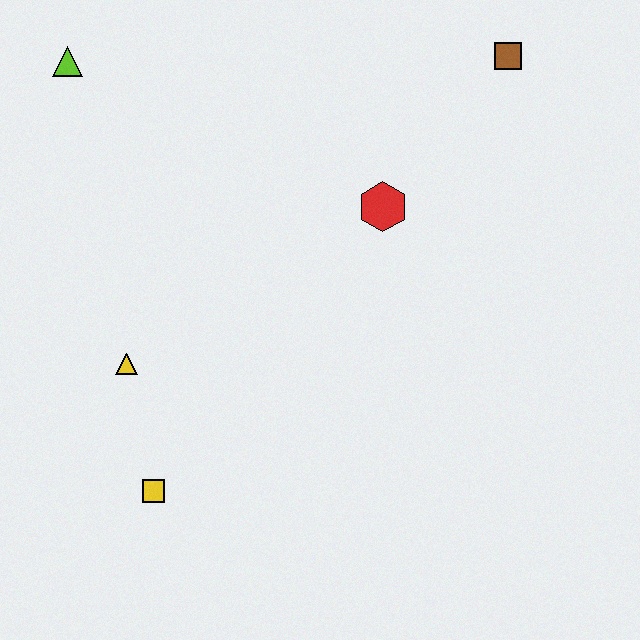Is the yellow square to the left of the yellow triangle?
No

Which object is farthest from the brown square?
The yellow square is farthest from the brown square.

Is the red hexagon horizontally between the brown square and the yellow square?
Yes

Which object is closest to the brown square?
The red hexagon is closest to the brown square.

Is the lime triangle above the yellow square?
Yes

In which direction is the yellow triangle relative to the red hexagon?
The yellow triangle is to the left of the red hexagon.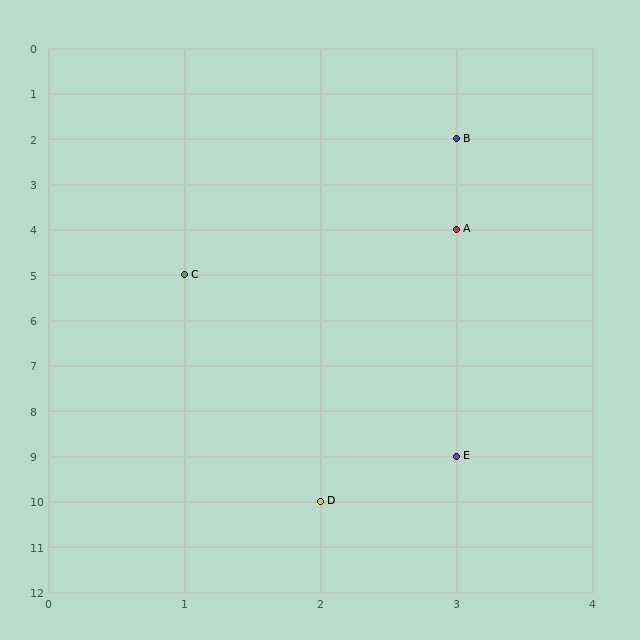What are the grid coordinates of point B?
Point B is at grid coordinates (3, 2).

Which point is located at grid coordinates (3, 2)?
Point B is at (3, 2).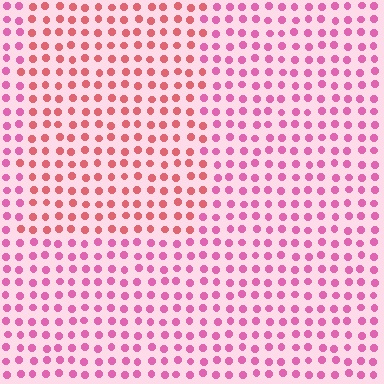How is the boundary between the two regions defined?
The boundary is defined purely by a slight shift in hue (about 31 degrees). Spacing, size, and orientation are identical on both sides.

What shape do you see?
I see a rectangle.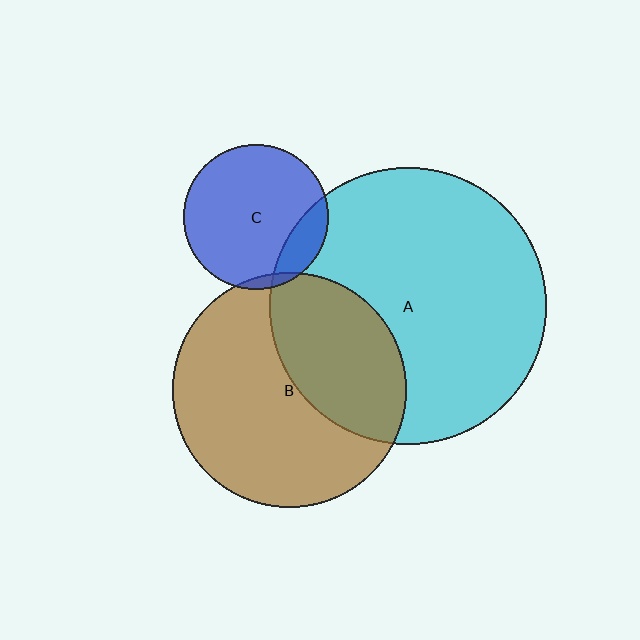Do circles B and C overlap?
Yes.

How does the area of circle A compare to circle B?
Approximately 1.4 times.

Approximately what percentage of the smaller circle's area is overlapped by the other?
Approximately 5%.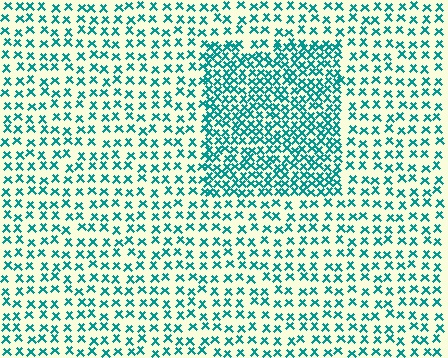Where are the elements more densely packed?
The elements are more densely packed inside the rectangle boundary.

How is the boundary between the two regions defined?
The boundary is defined by a change in element density (approximately 2.1x ratio). All elements are the same color, size, and shape.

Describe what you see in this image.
The image contains small teal elements arranged at two different densities. A rectangle-shaped region is visible where the elements are more densely packed than the surrounding area.